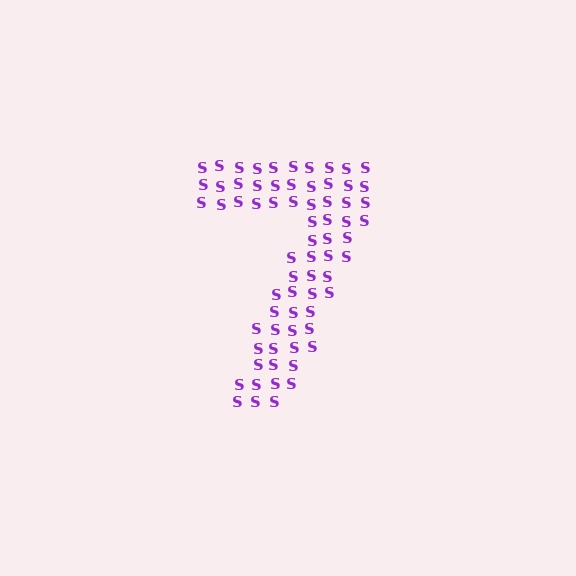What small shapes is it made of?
It is made of small letter S's.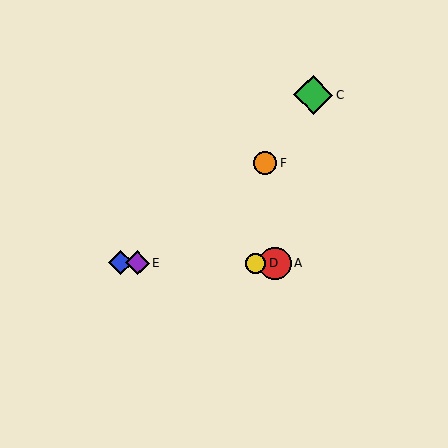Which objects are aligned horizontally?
Objects A, B, D, E are aligned horizontally.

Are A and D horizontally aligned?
Yes, both are at y≈264.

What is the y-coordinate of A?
Object A is at y≈264.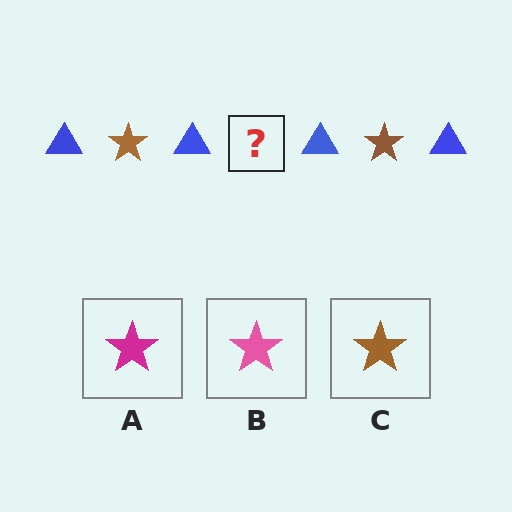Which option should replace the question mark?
Option C.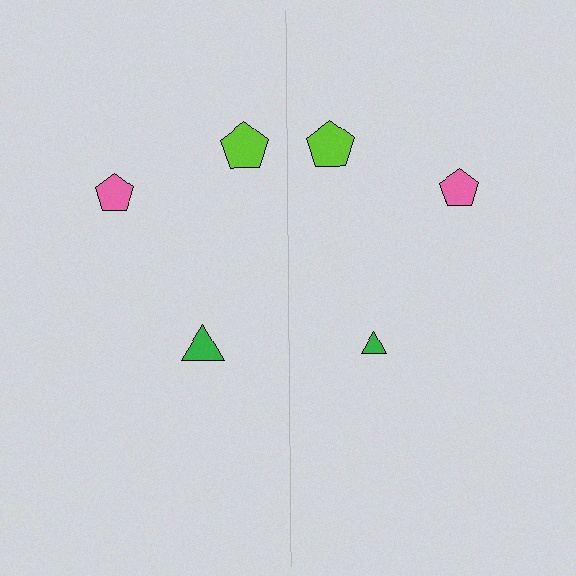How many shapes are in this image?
There are 6 shapes in this image.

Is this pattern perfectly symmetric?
No, the pattern is not perfectly symmetric. The green triangle on the right side has a different size than its mirror counterpart.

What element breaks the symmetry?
The green triangle on the right side has a different size than its mirror counterpart.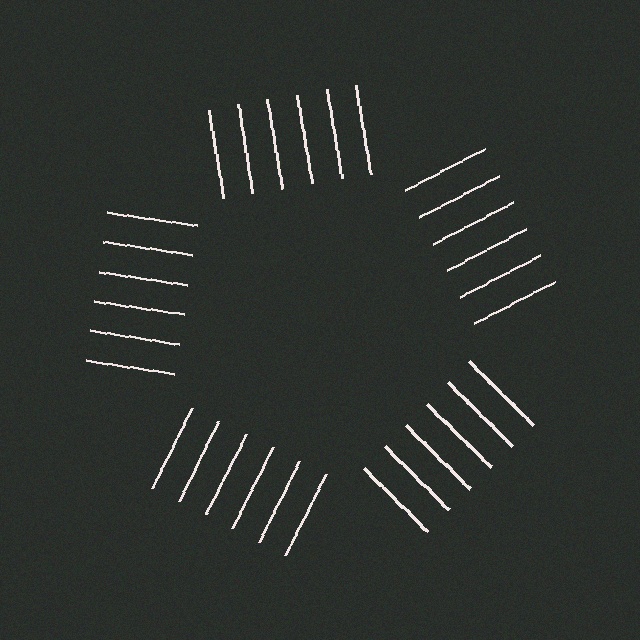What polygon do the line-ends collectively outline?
An illusory pentagon — the line segments terminate on its edges but no continuous stroke is drawn.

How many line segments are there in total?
30 — 6 along each of the 5 edges.